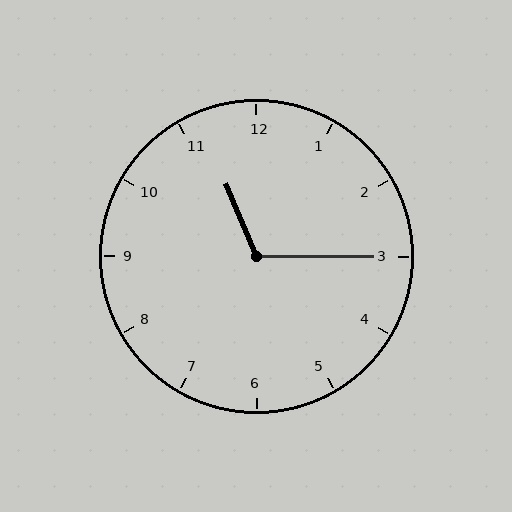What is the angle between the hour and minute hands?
Approximately 112 degrees.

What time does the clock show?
11:15.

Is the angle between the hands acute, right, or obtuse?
It is obtuse.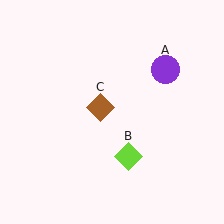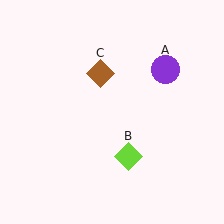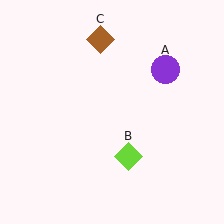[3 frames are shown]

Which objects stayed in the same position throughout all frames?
Purple circle (object A) and lime diamond (object B) remained stationary.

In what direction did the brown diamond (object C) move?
The brown diamond (object C) moved up.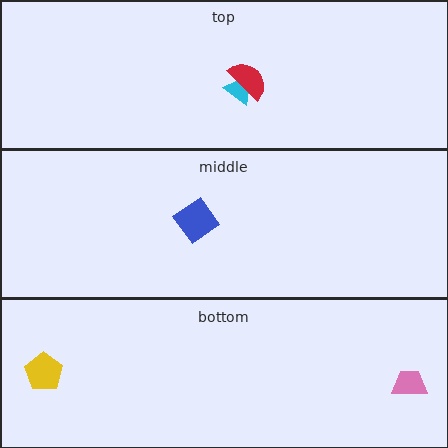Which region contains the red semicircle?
The top region.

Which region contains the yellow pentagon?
The bottom region.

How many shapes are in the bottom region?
2.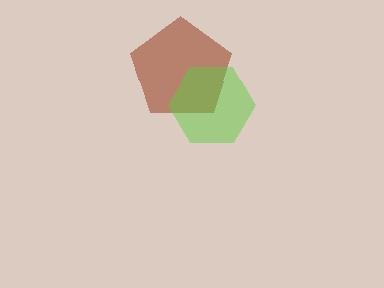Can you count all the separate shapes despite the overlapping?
Yes, there are 2 separate shapes.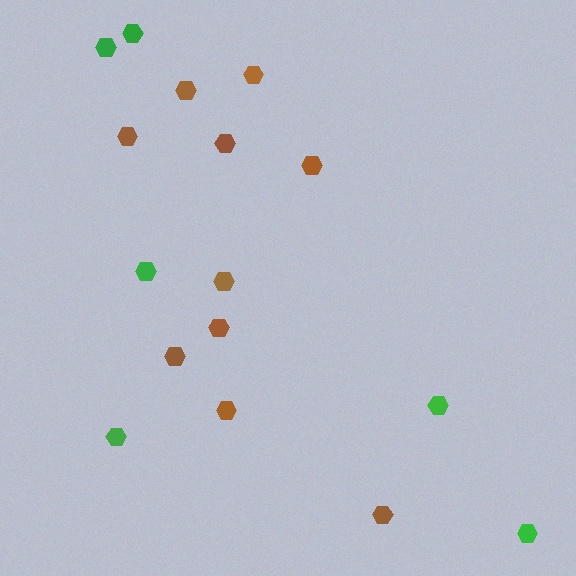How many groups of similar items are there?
There are 2 groups: one group of brown hexagons (10) and one group of green hexagons (6).